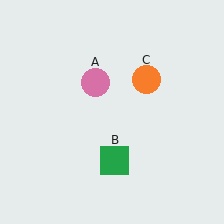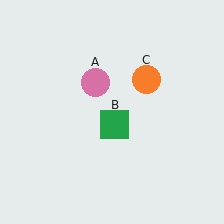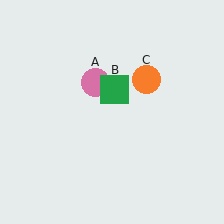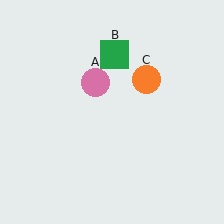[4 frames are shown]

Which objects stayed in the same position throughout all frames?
Pink circle (object A) and orange circle (object C) remained stationary.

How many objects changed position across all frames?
1 object changed position: green square (object B).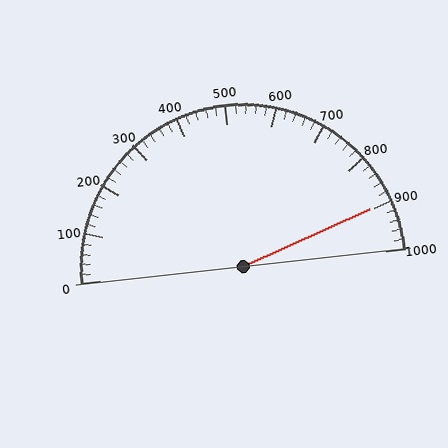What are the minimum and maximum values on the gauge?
The gauge ranges from 0 to 1000.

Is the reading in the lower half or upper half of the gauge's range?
The reading is in the upper half of the range (0 to 1000).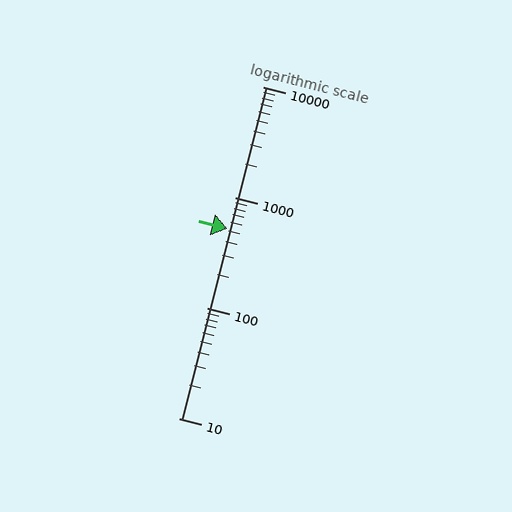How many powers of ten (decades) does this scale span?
The scale spans 3 decades, from 10 to 10000.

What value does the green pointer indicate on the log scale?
The pointer indicates approximately 520.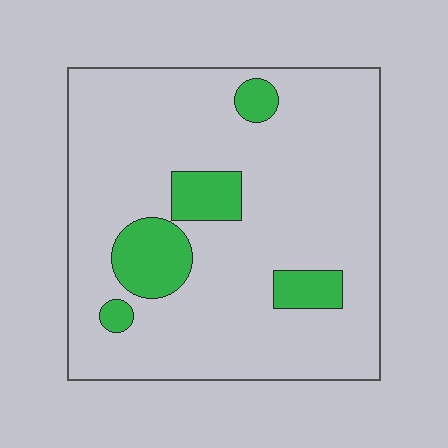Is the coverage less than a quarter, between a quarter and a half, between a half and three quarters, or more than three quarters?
Less than a quarter.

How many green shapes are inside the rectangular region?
5.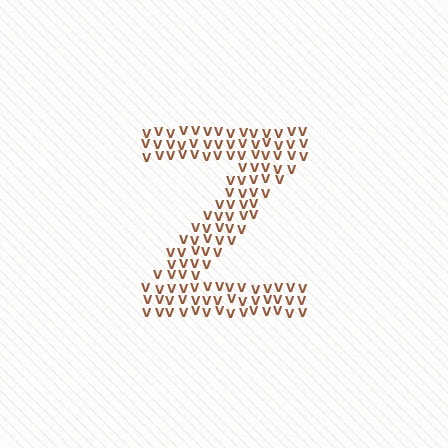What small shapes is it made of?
It is made of small letter V's.